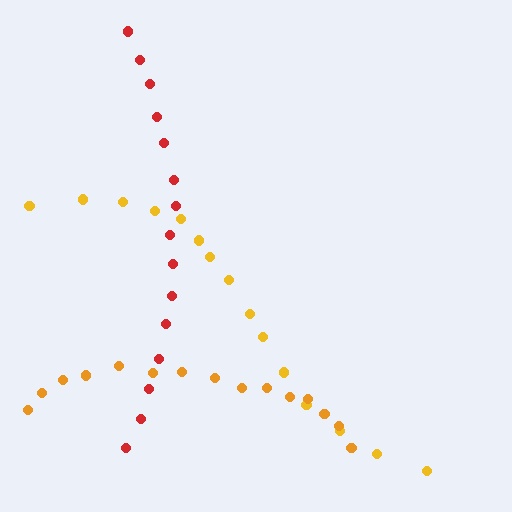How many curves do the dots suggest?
There are 3 distinct paths.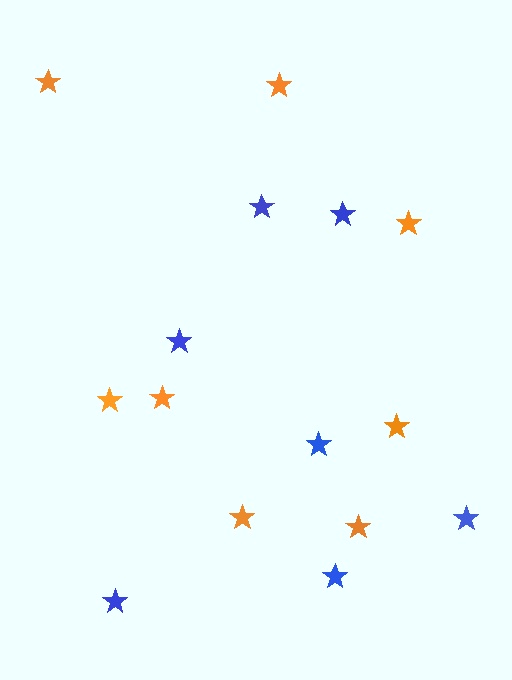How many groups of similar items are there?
There are 2 groups: one group of orange stars (8) and one group of blue stars (7).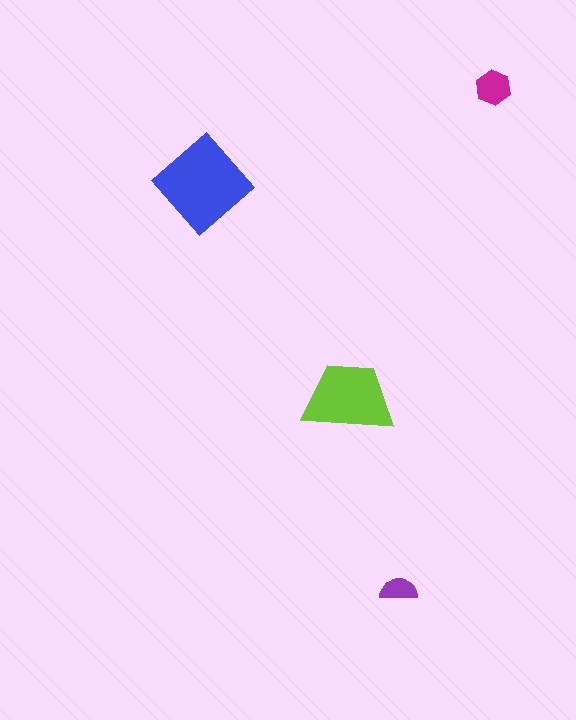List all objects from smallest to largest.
The purple semicircle, the magenta hexagon, the lime trapezoid, the blue diamond.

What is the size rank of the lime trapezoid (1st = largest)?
2nd.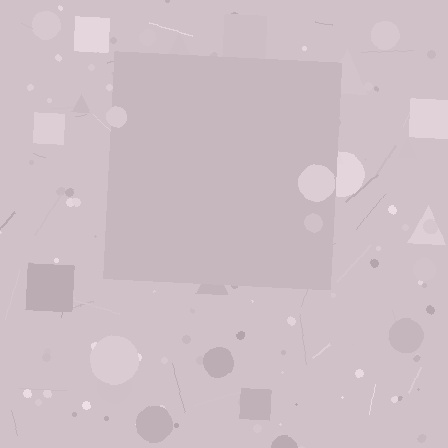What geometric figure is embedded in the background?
A square is embedded in the background.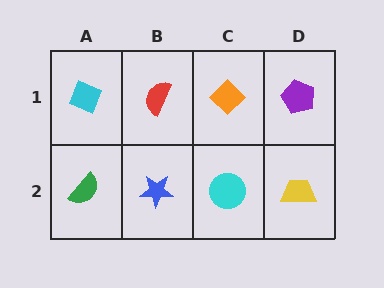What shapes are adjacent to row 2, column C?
An orange diamond (row 1, column C), a blue star (row 2, column B), a yellow trapezoid (row 2, column D).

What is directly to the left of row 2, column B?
A green semicircle.